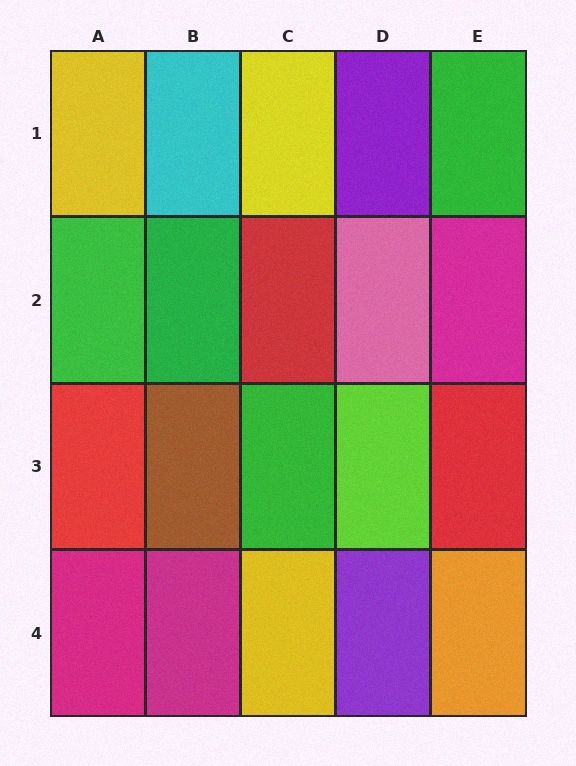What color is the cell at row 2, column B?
Green.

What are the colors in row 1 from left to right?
Yellow, cyan, yellow, purple, green.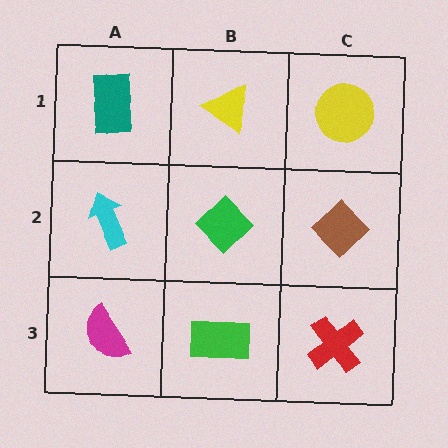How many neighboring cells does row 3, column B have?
3.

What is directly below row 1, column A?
A cyan arrow.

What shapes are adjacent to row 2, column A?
A teal rectangle (row 1, column A), a magenta semicircle (row 3, column A), a green diamond (row 2, column B).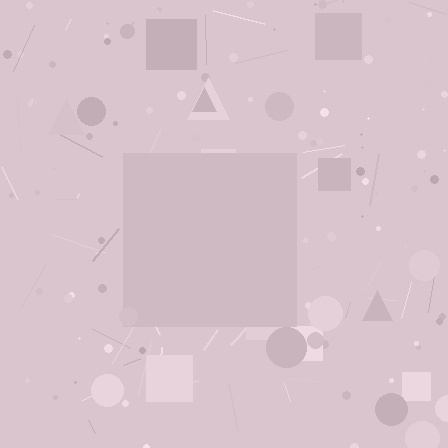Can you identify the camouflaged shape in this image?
The camouflaged shape is a square.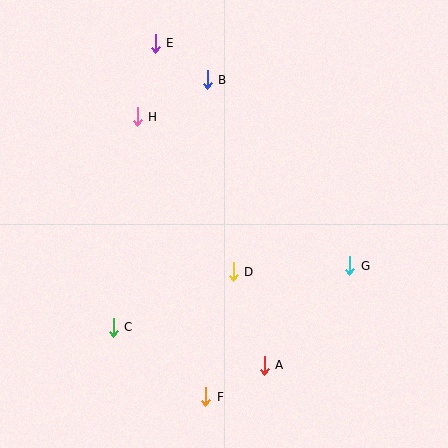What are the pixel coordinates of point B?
Point B is at (207, 80).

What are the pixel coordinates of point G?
Point G is at (350, 266).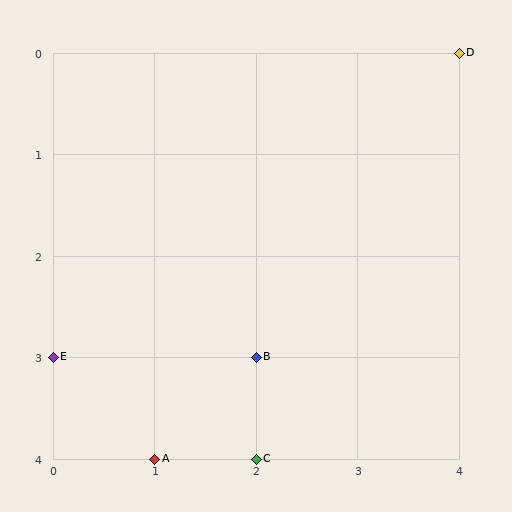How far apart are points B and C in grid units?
Points B and C are 1 row apart.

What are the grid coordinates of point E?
Point E is at grid coordinates (0, 3).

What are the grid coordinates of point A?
Point A is at grid coordinates (1, 4).